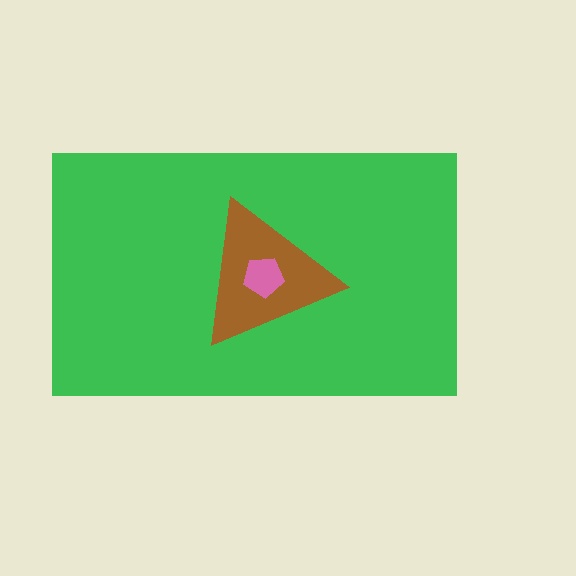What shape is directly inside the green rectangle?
The brown triangle.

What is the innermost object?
The pink pentagon.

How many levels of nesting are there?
3.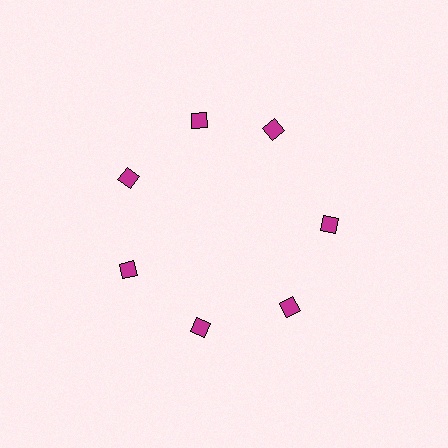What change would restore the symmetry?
The symmetry would be restored by rotating it back into even spacing with its neighbors so that all 7 diamonds sit at equal angles and equal distance from the center.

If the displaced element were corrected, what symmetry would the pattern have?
It would have 7-fold rotational symmetry — the pattern would map onto itself every 51 degrees.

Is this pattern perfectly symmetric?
No. The 7 magenta diamonds are arranged in a ring, but one element near the 1 o'clock position is rotated out of alignment along the ring, breaking the 7-fold rotational symmetry.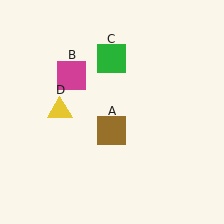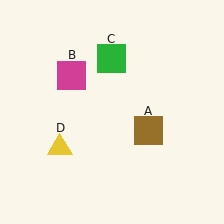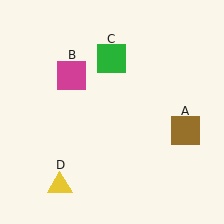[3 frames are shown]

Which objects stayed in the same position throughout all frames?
Magenta square (object B) and green square (object C) remained stationary.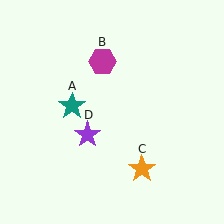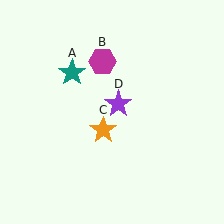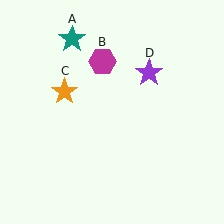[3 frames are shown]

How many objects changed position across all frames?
3 objects changed position: teal star (object A), orange star (object C), purple star (object D).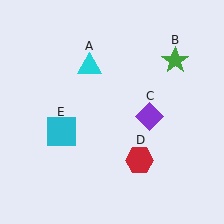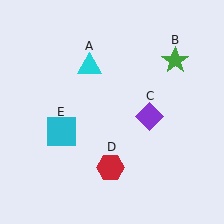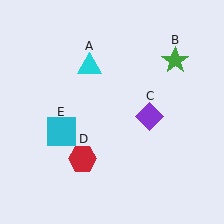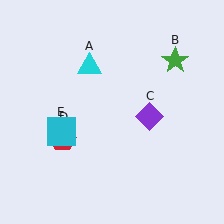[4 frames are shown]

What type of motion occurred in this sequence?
The red hexagon (object D) rotated clockwise around the center of the scene.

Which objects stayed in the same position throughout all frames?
Cyan triangle (object A) and green star (object B) and purple diamond (object C) and cyan square (object E) remained stationary.